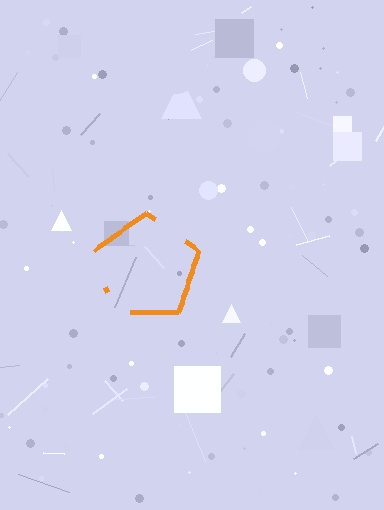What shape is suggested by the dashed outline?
The dashed outline suggests a pentagon.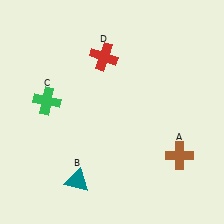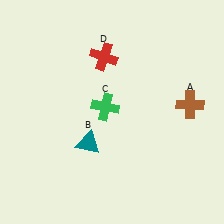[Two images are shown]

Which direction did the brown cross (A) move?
The brown cross (A) moved up.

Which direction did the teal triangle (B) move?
The teal triangle (B) moved up.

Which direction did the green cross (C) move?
The green cross (C) moved right.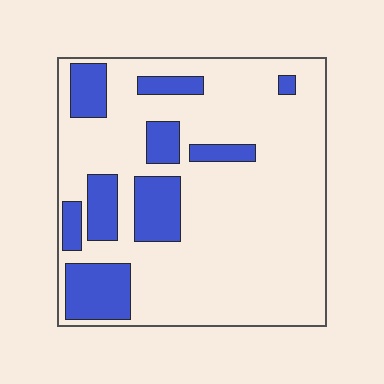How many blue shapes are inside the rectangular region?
9.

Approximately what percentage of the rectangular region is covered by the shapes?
Approximately 20%.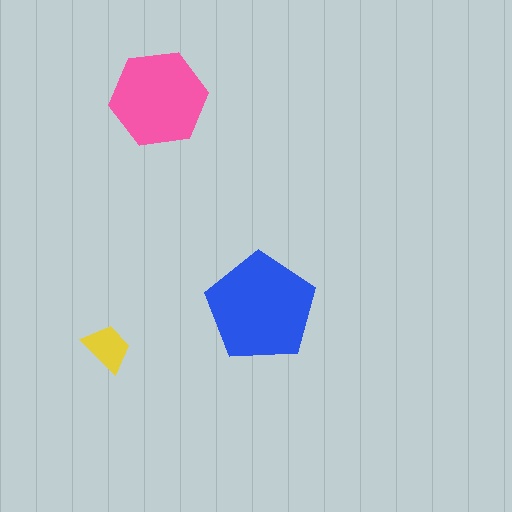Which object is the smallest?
The yellow trapezoid.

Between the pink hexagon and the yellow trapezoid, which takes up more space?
The pink hexagon.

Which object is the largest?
The blue pentagon.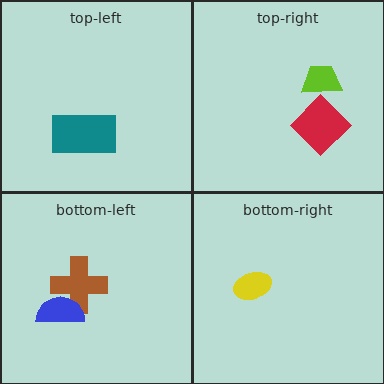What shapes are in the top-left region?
The teal rectangle.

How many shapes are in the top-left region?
1.